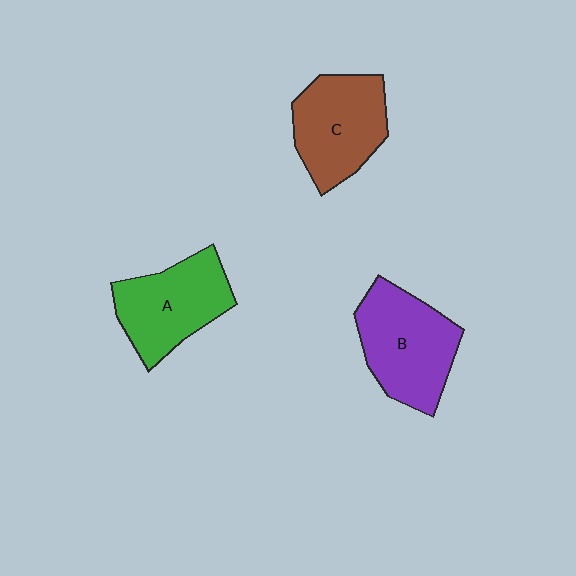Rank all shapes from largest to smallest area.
From largest to smallest: B (purple), A (green), C (brown).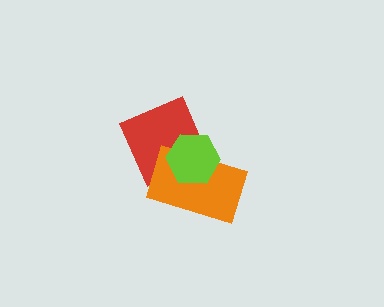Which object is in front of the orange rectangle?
The lime hexagon is in front of the orange rectangle.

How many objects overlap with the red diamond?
2 objects overlap with the red diamond.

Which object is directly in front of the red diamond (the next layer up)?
The orange rectangle is directly in front of the red diamond.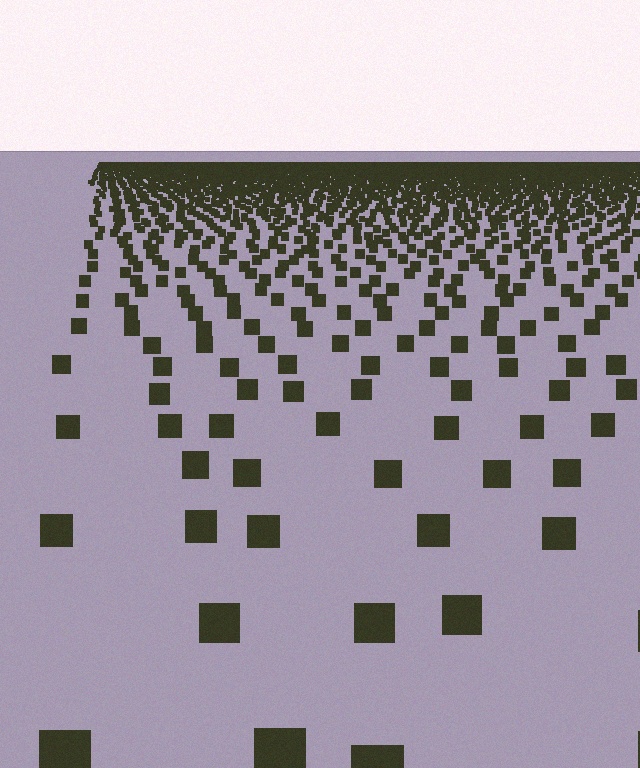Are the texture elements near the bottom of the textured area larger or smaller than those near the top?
Larger. Near the bottom, elements are closer to the viewer and appear at a bigger on-screen size.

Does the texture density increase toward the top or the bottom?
Density increases toward the top.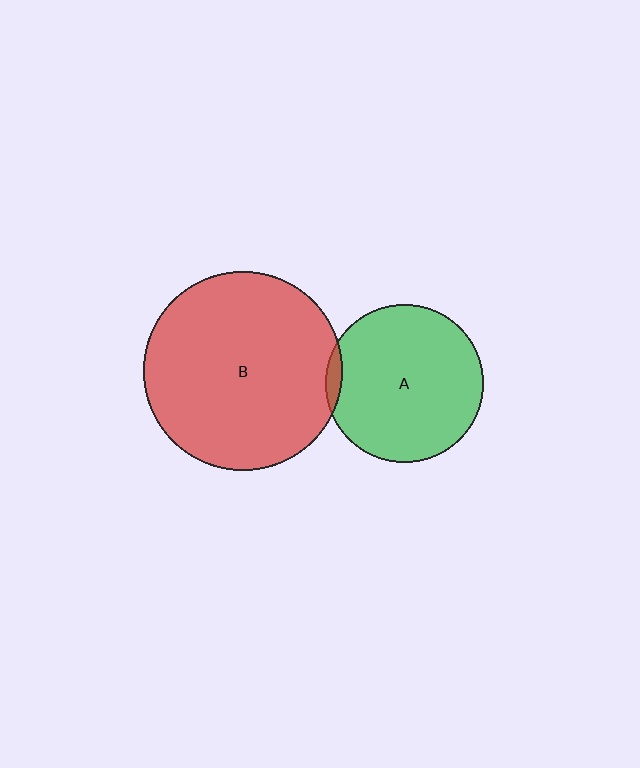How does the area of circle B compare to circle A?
Approximately 1.6 times.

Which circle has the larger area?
Circle B (red).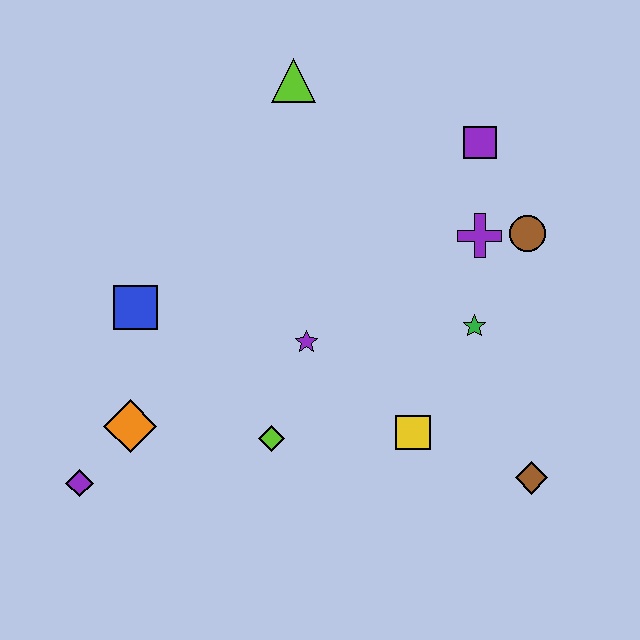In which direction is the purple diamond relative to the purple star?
The purple diamond is to the left of the purple star.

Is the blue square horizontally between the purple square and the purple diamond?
Yes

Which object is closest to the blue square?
The orange diamond is closest to the blue square.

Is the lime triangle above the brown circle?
Yes